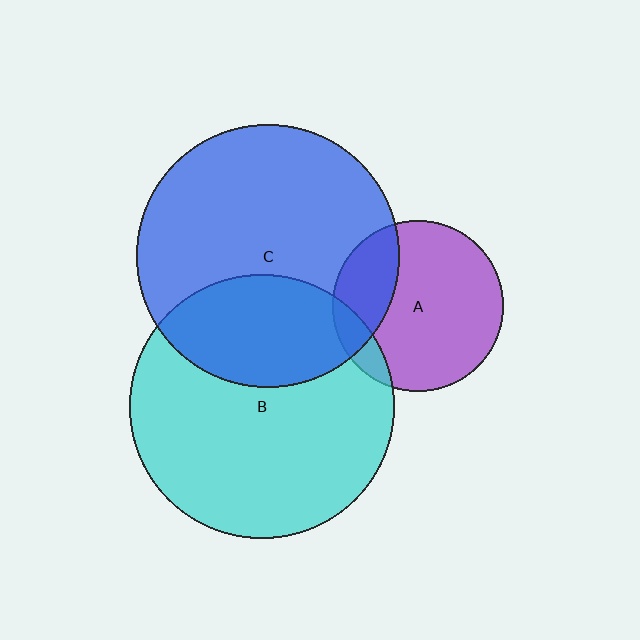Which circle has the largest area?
Circle B (cyan).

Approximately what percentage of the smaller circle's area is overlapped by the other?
Approximately 30%.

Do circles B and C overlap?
Yes.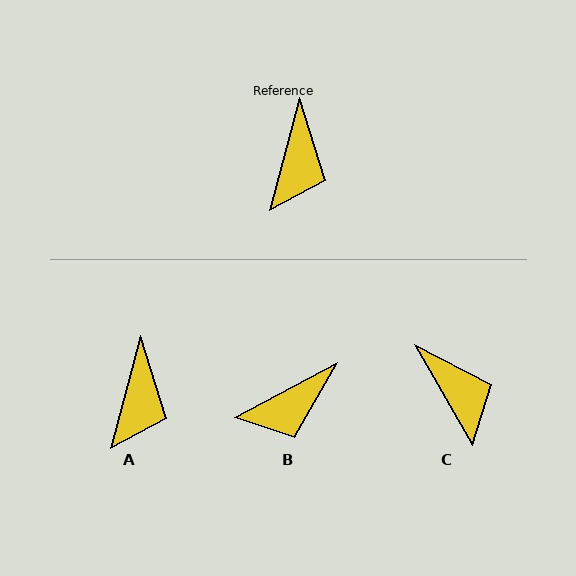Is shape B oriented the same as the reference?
No, it is off by about 47 degrees.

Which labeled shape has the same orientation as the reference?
A.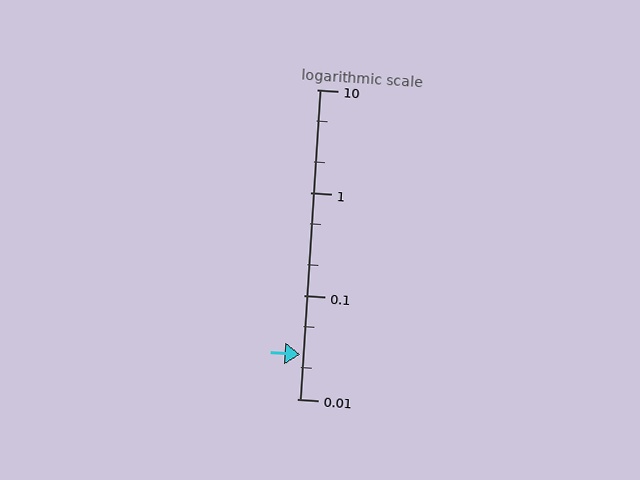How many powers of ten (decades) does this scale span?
The scale spans 3 decades, from 0.01 to 10.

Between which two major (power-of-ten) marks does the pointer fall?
The pointer is between 0.01 and 0.1.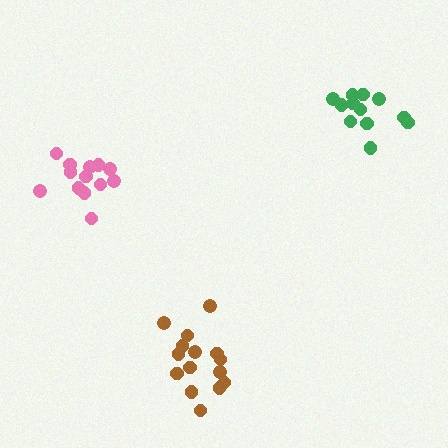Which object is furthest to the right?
The green cluster is rightmost.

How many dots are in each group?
Group 1: 15 dots, Group 2: 12 dots, Group 3: 13 dots (40 total).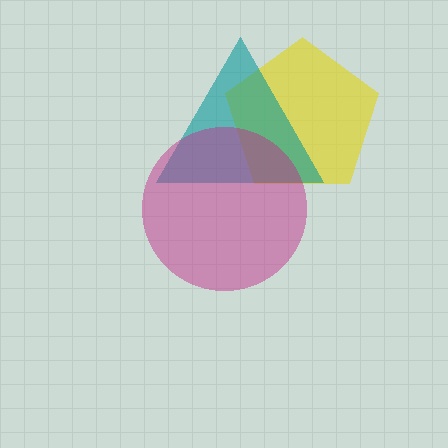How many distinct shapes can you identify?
There are 3 distinct shapes: a yellow pentagon, a teal triangle, a magenta circle.